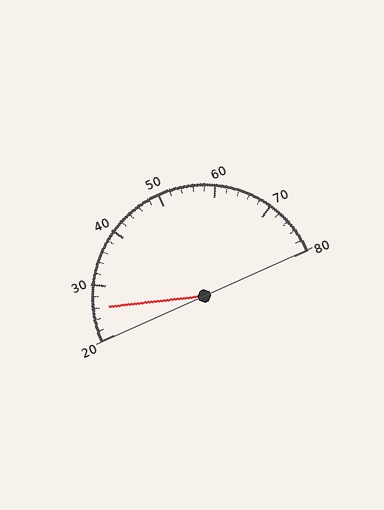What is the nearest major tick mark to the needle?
The nearest major tick mark is 30.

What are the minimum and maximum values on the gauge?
The gauge ranges from 20 to 80.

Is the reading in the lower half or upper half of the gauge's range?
The reading is in the lower half of the range (20 to 80).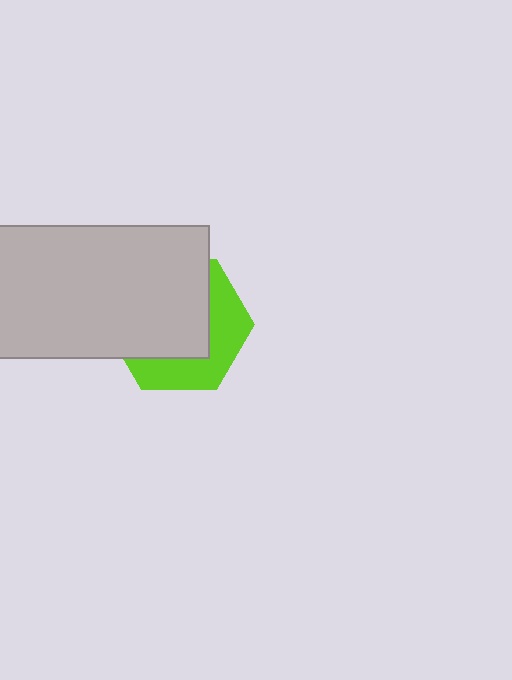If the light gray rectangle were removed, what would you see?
You would see the complete lime hexagon.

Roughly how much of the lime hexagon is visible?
A small part of it is visible (roughly 39%).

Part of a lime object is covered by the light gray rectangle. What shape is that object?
It is a hexagon.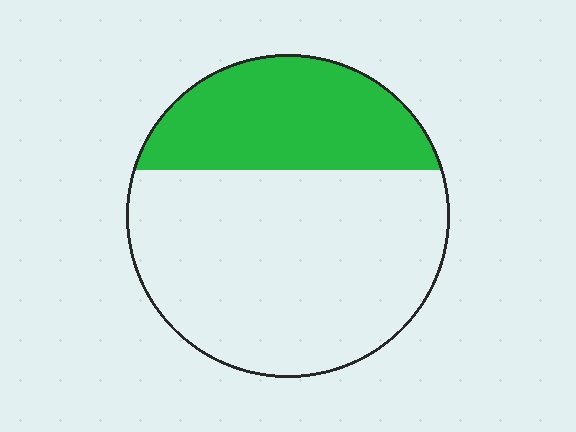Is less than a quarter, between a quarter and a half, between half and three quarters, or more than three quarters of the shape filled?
Between a quarter and a half.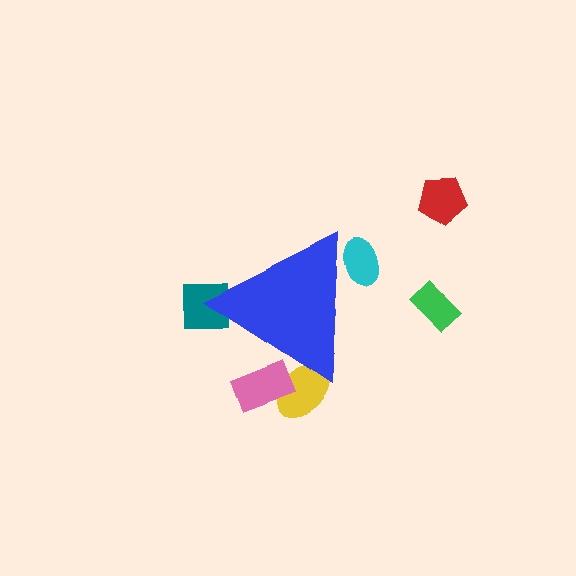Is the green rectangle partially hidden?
No, the green rectangle is fully visible.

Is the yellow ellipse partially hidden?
Yes, the yellow ellipse is partially hidden behind the blue triangle.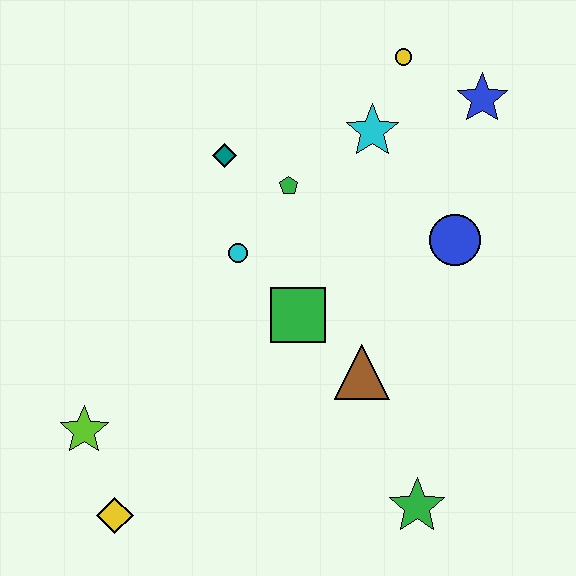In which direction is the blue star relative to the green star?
The blue star is above the green star.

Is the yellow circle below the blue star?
No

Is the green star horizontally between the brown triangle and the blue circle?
Yes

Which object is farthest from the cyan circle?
The green star is farthest from the cyan circle.